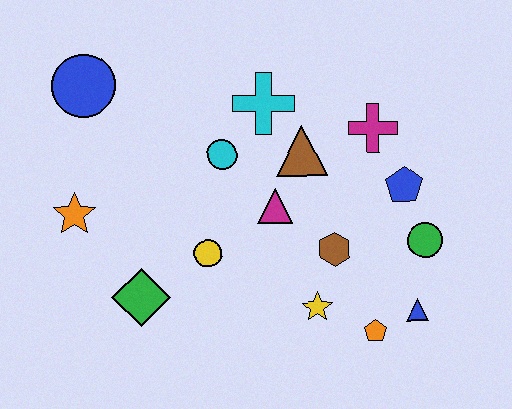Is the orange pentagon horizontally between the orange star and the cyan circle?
No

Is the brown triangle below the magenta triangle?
No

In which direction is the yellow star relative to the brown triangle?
The yellow star is below the brown triangle.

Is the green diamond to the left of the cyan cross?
Yes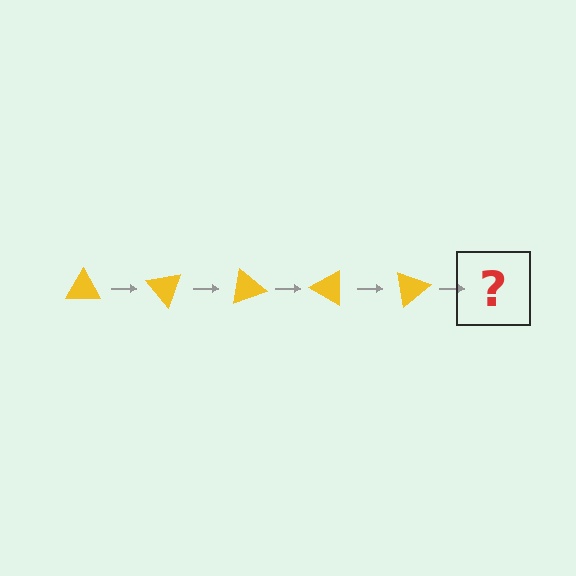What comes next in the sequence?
The next element should be a yellow triangle rotated 250 degrees.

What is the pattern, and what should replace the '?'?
The pattern is that the triangle rotates 50 degrees each step. The '?' should be a yellow triangle rotated 250 degrees.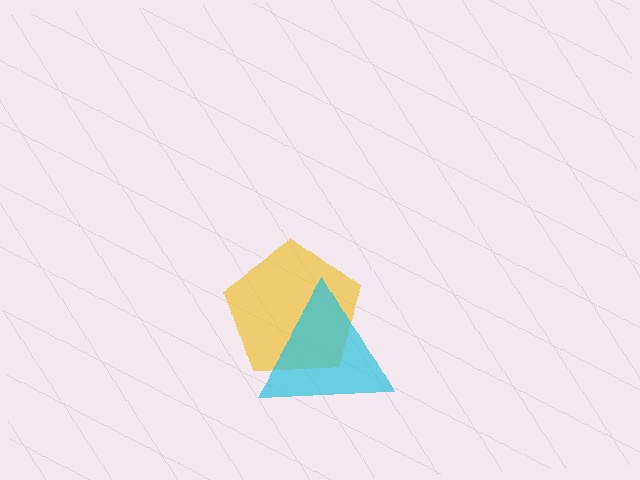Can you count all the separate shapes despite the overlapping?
Yes, there are 2 separate shapes.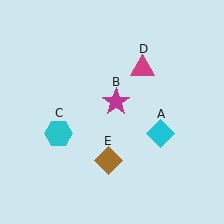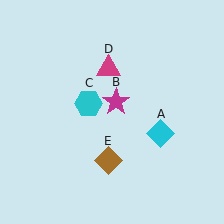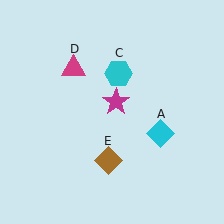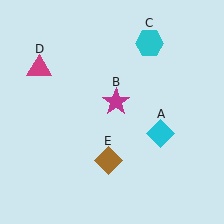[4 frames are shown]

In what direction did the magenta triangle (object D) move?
The magenta triangle (object D) moved left.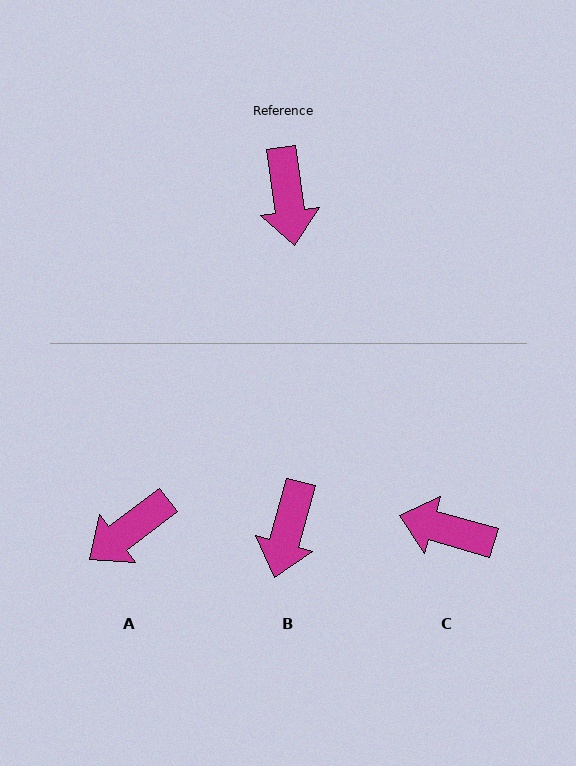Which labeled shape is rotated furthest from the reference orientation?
C, about 114 degrees away.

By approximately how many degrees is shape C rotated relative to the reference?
Approximately 114 degrees clockwise.